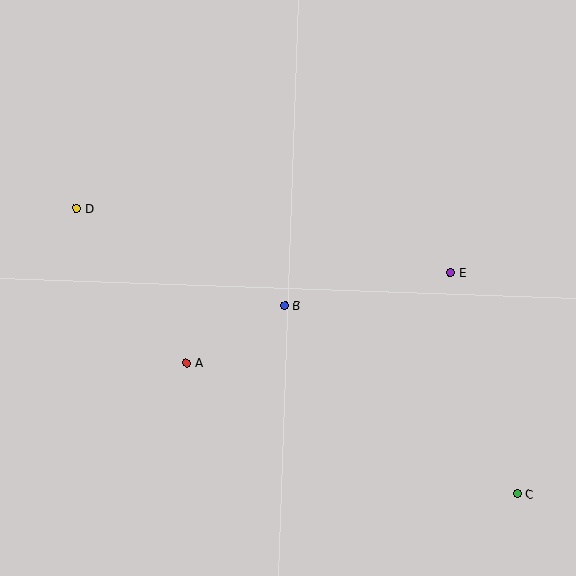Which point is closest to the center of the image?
Point B at (285, 306) is closest to the center.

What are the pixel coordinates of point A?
Point A is at (187, 363).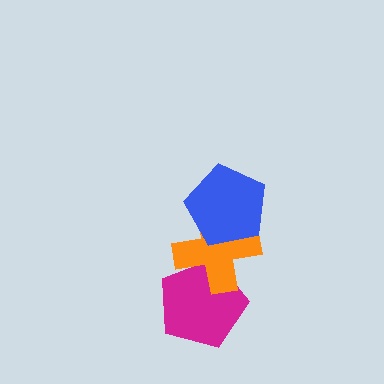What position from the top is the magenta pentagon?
The magenta pentagon is 3rd from the top.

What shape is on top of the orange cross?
The blue pentagon is on top of the orange cross.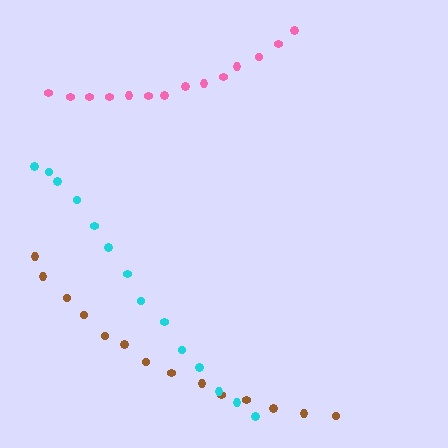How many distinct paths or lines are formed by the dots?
There are 3 distinct paths.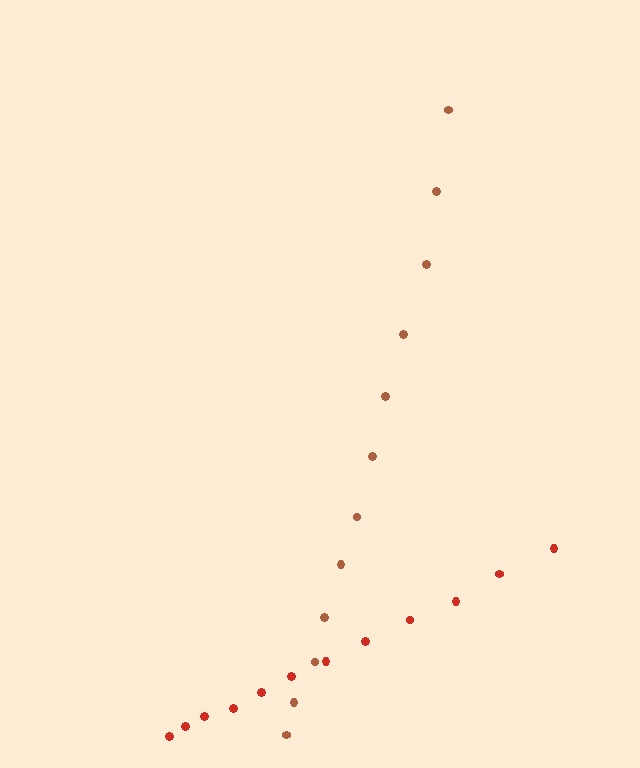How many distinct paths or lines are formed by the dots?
There are 2 distinct paths.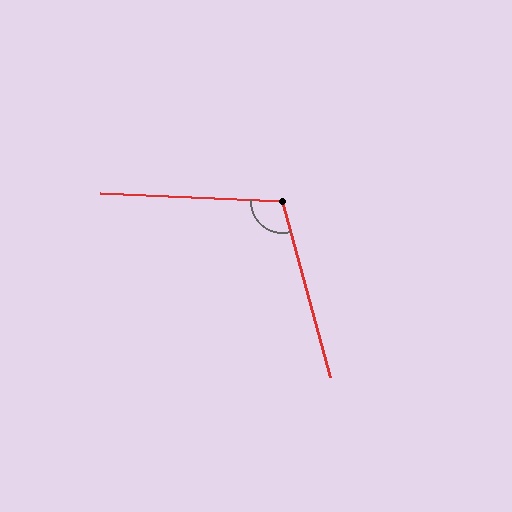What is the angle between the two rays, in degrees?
Approximately 108 degrees.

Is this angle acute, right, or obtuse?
It is obtuse.